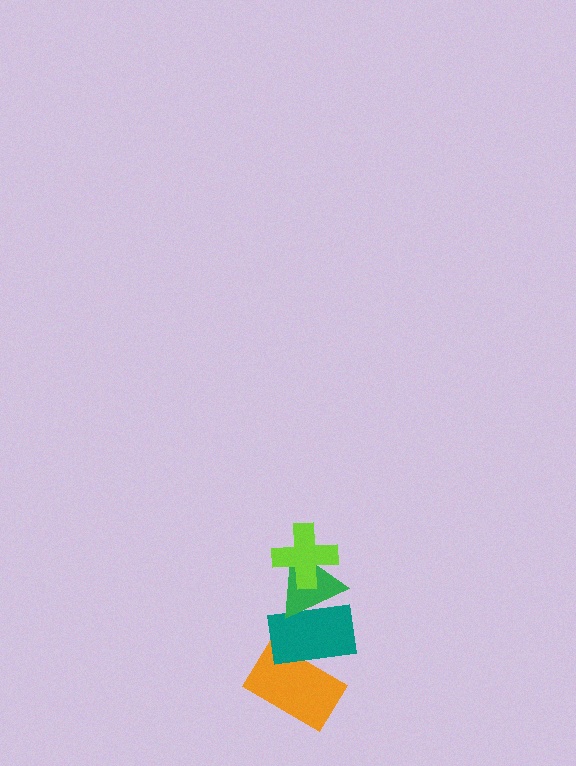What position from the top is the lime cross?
The lime cross is 1st from the top.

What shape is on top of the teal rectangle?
The green triangle is on top of the teal rectangle.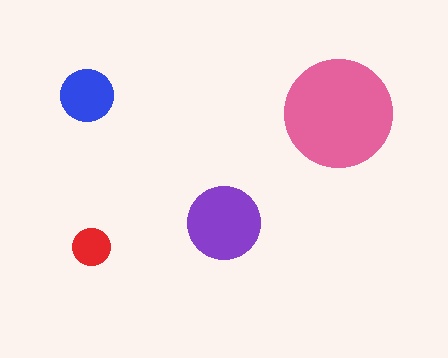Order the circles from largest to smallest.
the pink one, the purple one, the blue one, the red one.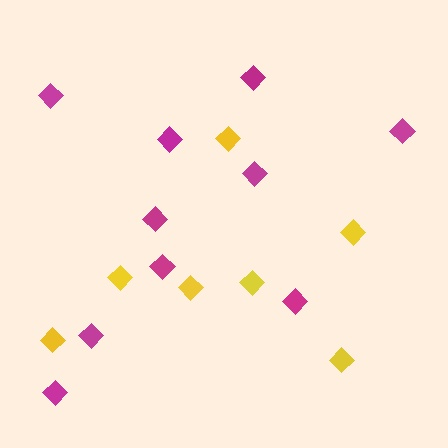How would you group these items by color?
There are 2 groups: one group of magenta diamonds (10) and one group of yellow diamonds (7).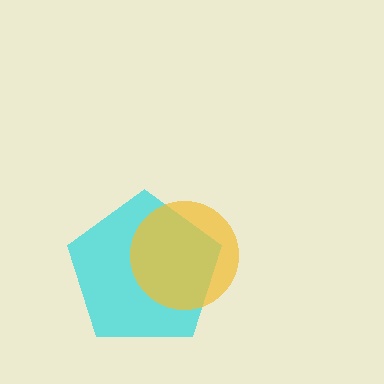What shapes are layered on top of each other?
The layered shapes are: a cyan pentagon, a yellow circle.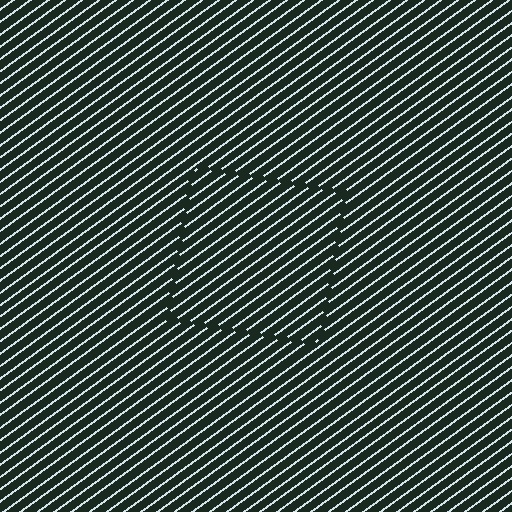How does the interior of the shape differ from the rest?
The interior of the shape contains the same grating, shifted by half a period — the contour is defined by the phase discontinuity where line-ends from the inner and outer gratings abut.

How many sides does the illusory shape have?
4 sides — the line-ends trace a square.